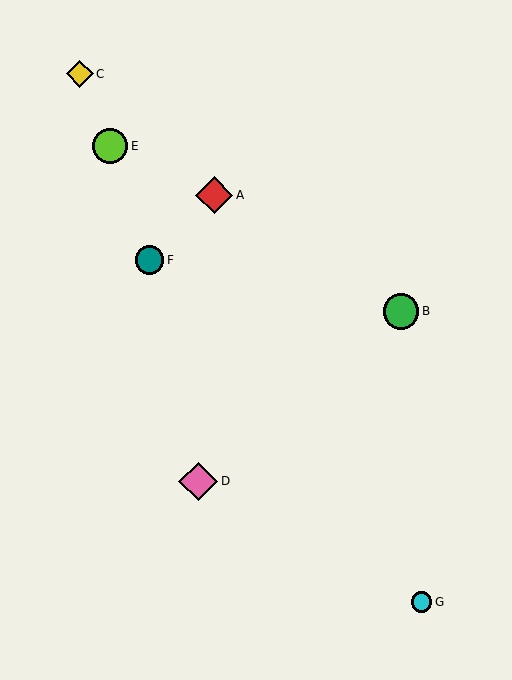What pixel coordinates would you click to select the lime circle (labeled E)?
Click at (110, 146) to select the lime circle E.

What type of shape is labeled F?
Shape F is a teal circle.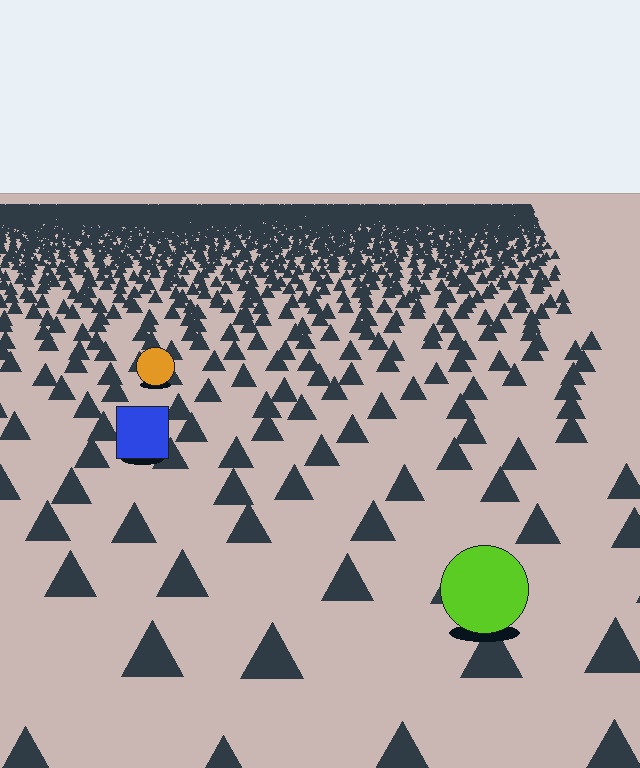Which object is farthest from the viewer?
The orange circle is farthest from the viewer. It appears smaller and the ground texture around it is denser.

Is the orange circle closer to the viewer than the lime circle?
No. The lime circle is closer — you can tell from the texture gradient: the ground texture is coarser near it.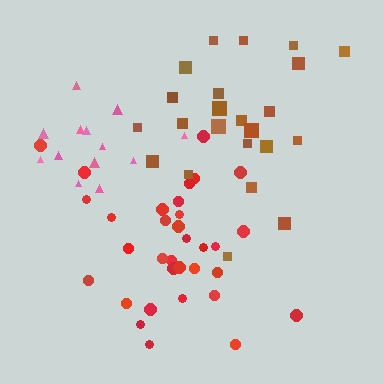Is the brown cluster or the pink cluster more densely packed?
Pink.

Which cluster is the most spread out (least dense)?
Brown.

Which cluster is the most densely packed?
Red.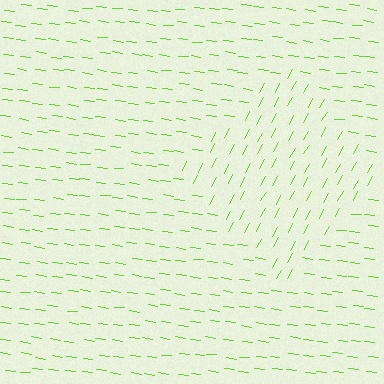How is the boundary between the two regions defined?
The boundary is defined purely by a change in line orientation (approximately 69 degrees difference). All lines are the same color and thickness.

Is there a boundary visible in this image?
Yes, there is a texture boundary formed by a change in line orientation.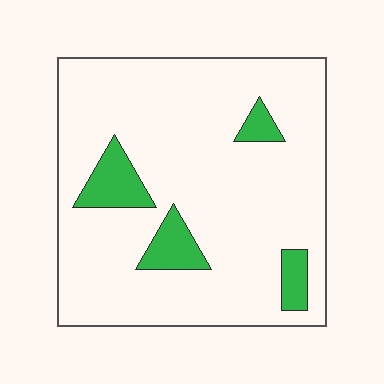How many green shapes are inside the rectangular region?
4.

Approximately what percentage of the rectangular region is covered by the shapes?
Approximately 10%.